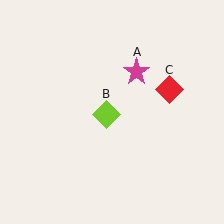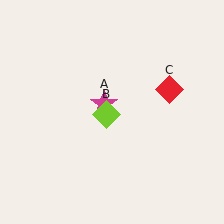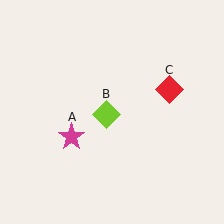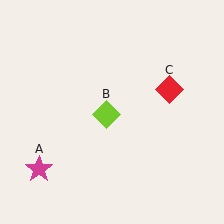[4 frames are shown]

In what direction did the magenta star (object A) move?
The magenta star (object A) moved down and to the left.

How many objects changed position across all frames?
1 object changed position: magenta star (object A).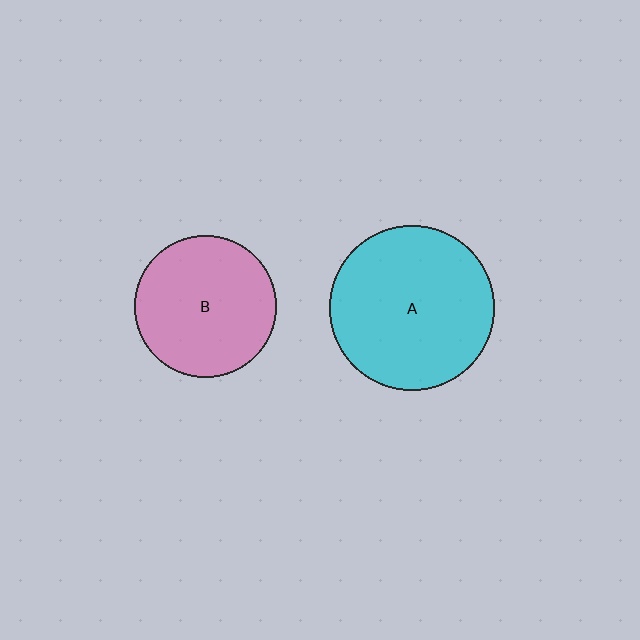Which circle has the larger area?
Circle A (cyan).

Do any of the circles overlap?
No, none of the circles overlap.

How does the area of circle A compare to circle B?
Approximately 1.3 times.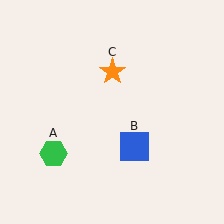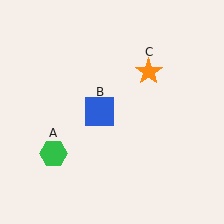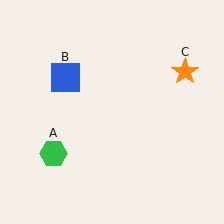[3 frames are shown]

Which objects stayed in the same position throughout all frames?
Green hexagon (object A) remained stationary.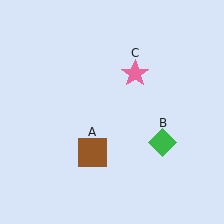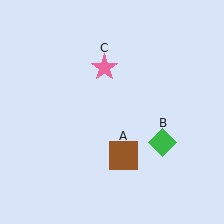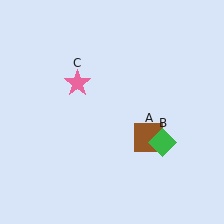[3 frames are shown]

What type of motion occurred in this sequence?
The brown square (object A), pink star (object C) rotated counterclockwise around the center of the scene.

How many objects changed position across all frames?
2 objects changed position: brown square (object A), pink star (object C).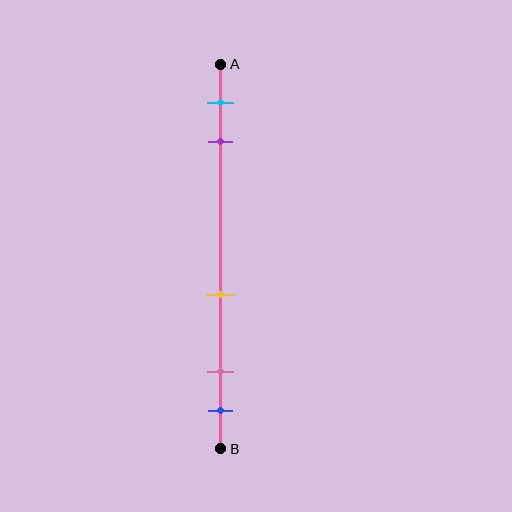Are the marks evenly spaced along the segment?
No, the marks are not evenly spaced.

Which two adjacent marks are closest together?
The pink and blue marks are the closest adjacent pair.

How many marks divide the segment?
There are 5 marks dividing the segment.